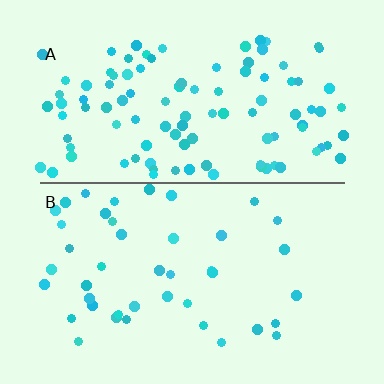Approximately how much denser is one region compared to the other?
Approximately 2.5× — region A over region B.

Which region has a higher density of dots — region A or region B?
A (the top).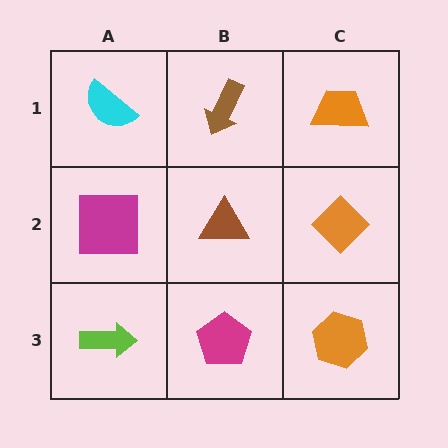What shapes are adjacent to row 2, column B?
A brown arrow (row 1, column B), a magenta pentagon (row 3, column B), a magenta square (row 2, column A), an orange diamond (row 2, column C).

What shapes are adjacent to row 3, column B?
A brown triangle (row 2, column B), a lime arrow (row 3, column A), an orange hexagon (row 3, column C).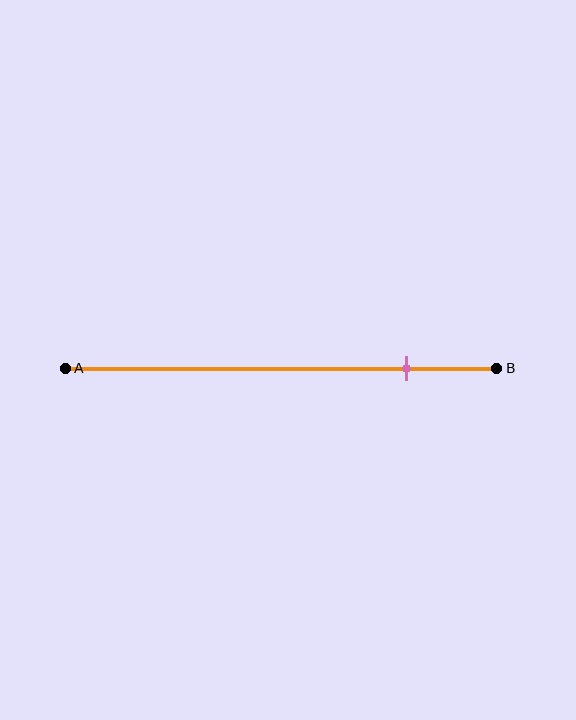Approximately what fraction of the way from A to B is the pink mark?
The pink mark is approximately 80% of the way from A to B.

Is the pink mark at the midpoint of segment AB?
No, the mark is at about 80% from A, not at the 50% midpoint.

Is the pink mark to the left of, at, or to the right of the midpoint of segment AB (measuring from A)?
The pink mark is to the right of the midpoint of segment AB.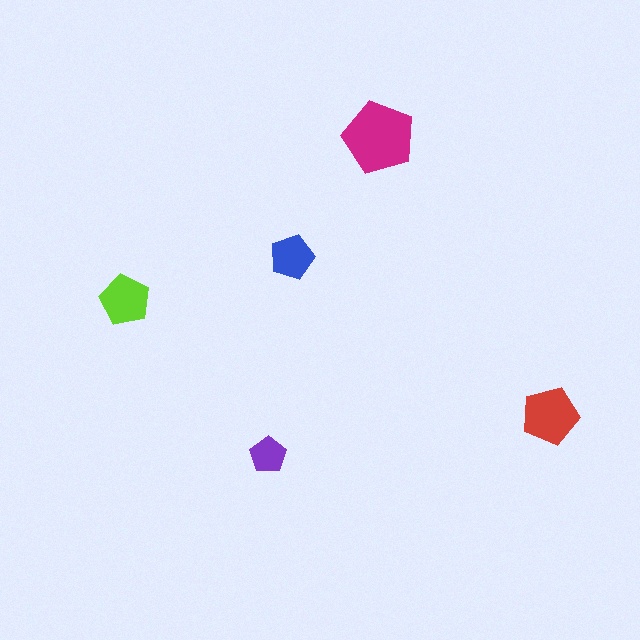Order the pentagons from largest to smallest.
the magenta one, the red one, the lime one, the blue one, the purple one.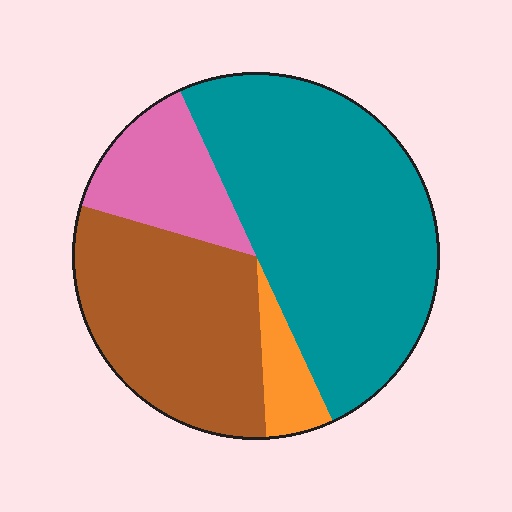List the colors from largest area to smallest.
From largest to smallest: teal, brown, pink, orange.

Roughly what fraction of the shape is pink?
Pink takes up less than a quarter of the shape.